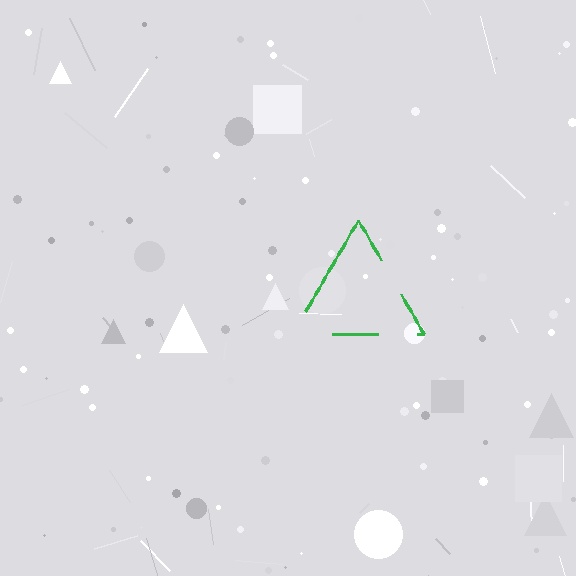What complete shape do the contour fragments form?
The contour fragments form a triangle.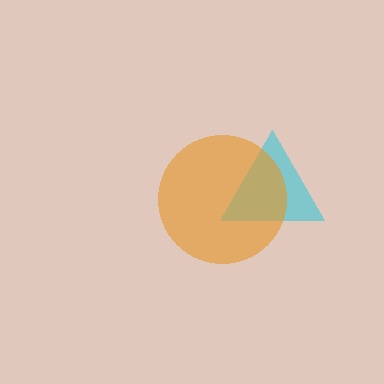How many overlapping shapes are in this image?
There are 2 overlapping shapes in the image.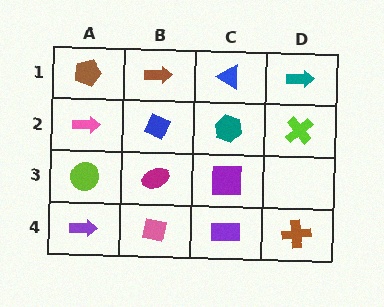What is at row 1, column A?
A brown pentagon.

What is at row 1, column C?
A blue triangle.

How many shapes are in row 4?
4 shapes.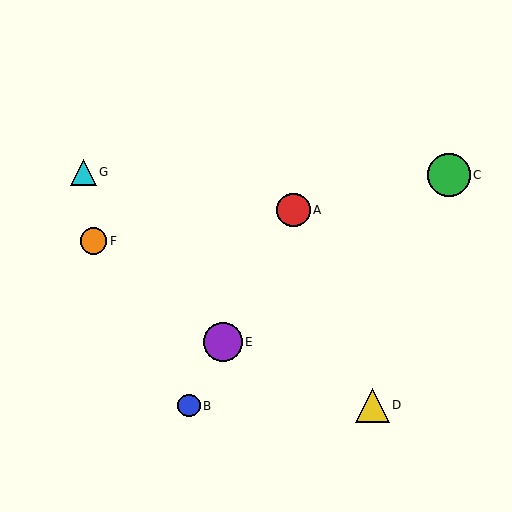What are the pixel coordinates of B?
Object B is at (189, 406).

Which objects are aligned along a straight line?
Objects A, B, E are aligned along a straight line.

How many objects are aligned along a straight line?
3 objects (A, B, E) are aligned along a straight line.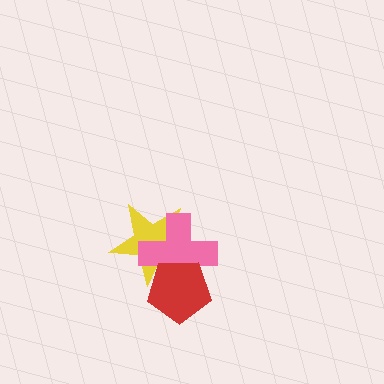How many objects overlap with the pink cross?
2 objects overlap with the pink cross.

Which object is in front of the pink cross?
The red pentagon is in front of the pink cross.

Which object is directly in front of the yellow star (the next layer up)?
The pink cross is directly in front of the yellow star.